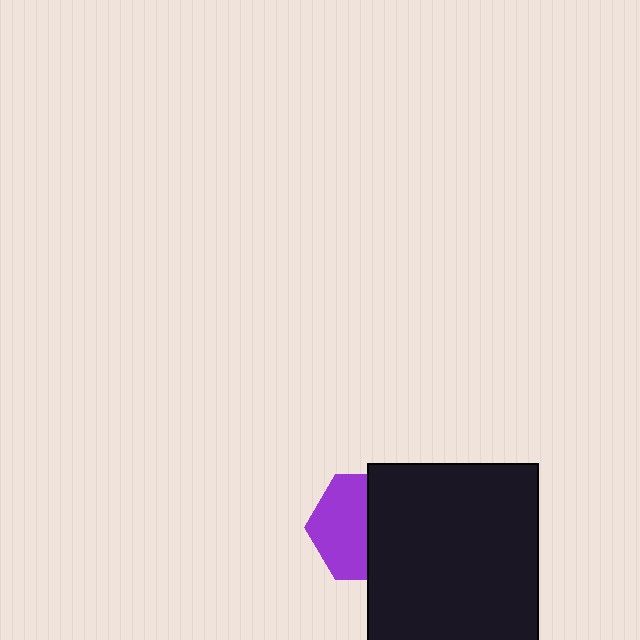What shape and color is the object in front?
The object in front is a black rectangle.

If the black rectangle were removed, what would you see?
You would see the complete purple hexagon.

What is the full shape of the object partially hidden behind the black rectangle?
The partially hidden object is a purple hexagon.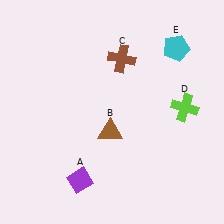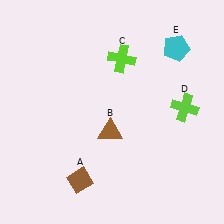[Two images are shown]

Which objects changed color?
A changed from purple to brown. C changed from brown to lime.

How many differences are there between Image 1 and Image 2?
There are 2 differences between the two images.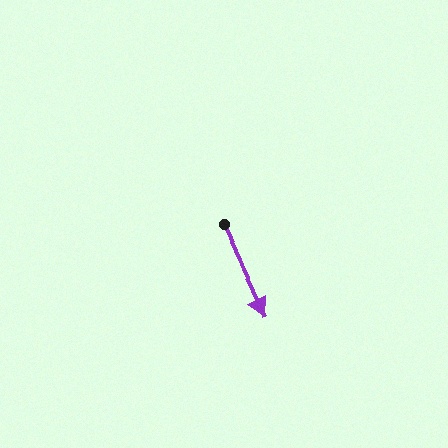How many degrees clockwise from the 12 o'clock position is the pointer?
Approximately 155 degrees.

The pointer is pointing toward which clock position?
Roughly 5 o'clock.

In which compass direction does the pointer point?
Southeast.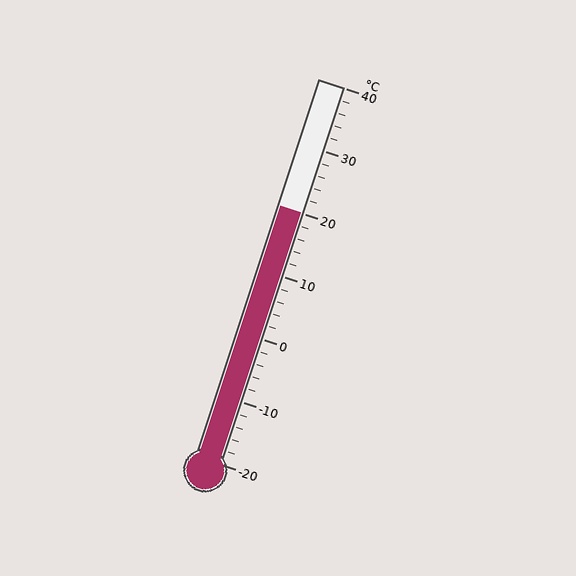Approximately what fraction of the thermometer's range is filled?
The thermometer is filled to approximately 65% of its range.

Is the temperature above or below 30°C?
The temperature is below 30°C.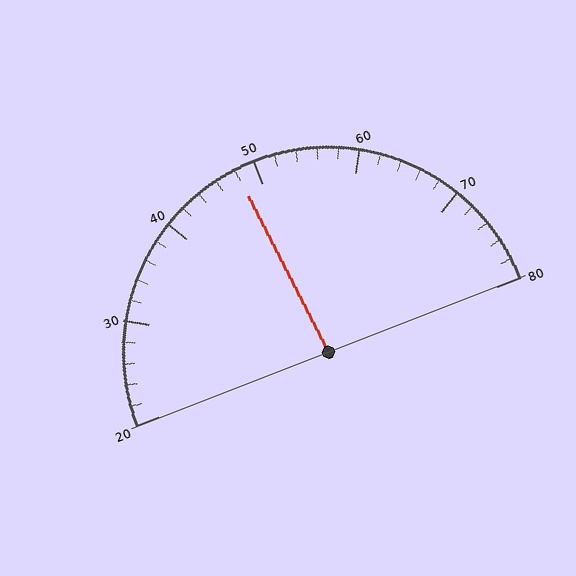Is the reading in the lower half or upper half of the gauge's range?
The reading is in the lower half of the range (20 to 80).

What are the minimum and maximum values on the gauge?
The gauge ranges from 20 to 80.